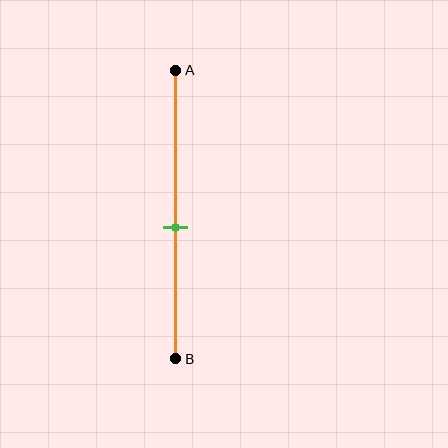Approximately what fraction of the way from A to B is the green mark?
The green mark is approximately 55% of the way from A to B.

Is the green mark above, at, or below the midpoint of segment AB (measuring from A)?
The green mark is below the midpoint of segment AB.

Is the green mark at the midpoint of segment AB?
No, the mark is at about 55% from A, not at the 50% midpoint.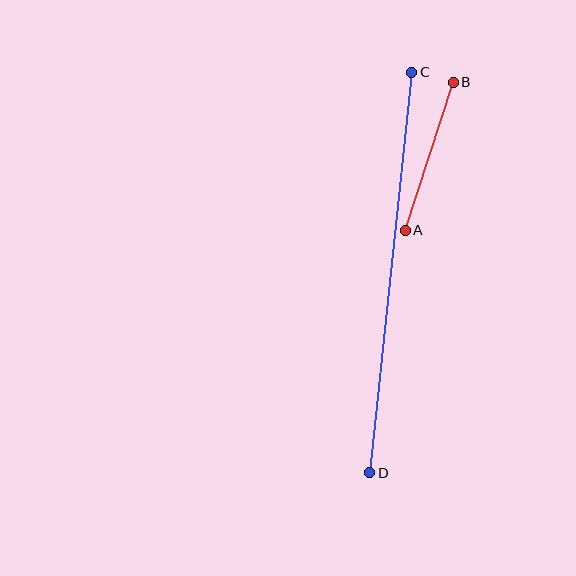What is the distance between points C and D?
The distance is approximately 403 pixels.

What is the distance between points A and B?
The distance is approximately 155 pixels.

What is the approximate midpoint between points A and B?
The midpoint is at approximately (429, 156) pixels.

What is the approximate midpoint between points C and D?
The midpoint is at approximately (391, 273) pixels.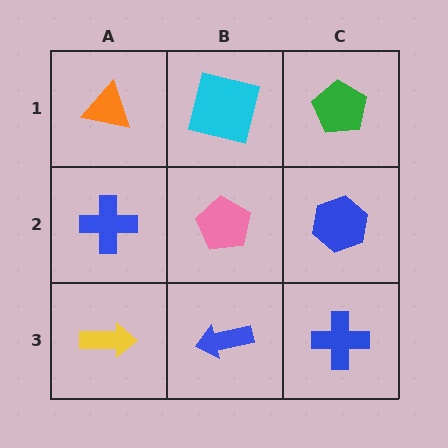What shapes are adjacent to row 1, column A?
A blue cross (row 2, column A), a cyan square (row 1, column B).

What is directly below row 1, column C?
A blue hexagon.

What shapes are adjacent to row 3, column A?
A blue cross (row 2, column A), a blue arrow (row 3, column B).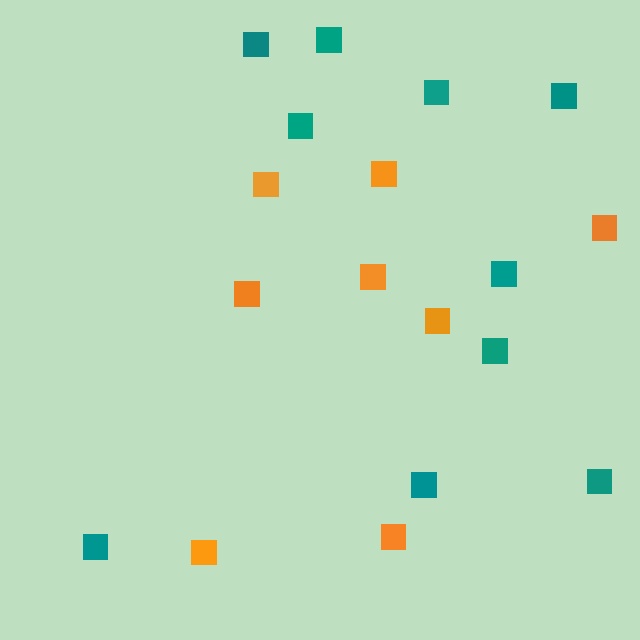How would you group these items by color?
There are 2 groups: one group of orange squares (8) and one group of teal squares (10).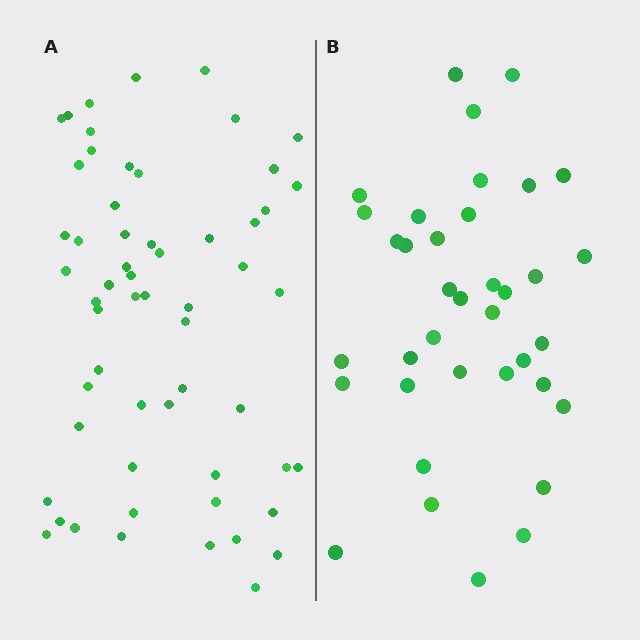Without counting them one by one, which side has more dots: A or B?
Region A (the left region) has more dots.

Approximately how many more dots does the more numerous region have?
Region A has approximately 20 more dots than region B.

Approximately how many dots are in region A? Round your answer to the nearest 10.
About 60 dots. (The exact count is 58, which rounds to 60.)